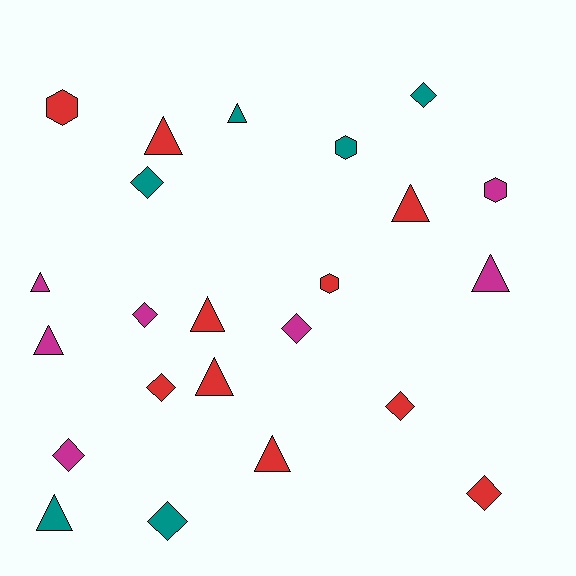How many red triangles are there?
There are 5 red triangles.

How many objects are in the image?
There are 23 objects.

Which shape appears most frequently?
Triangle, with 10 objects.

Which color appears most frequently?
Red, with 10 objects.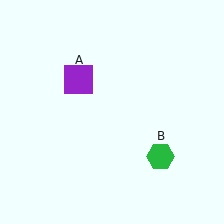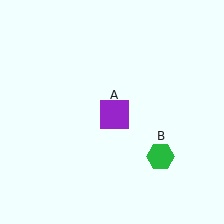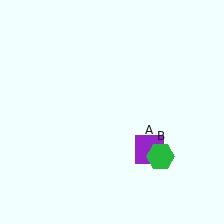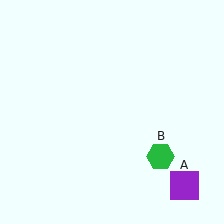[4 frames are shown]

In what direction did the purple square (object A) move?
The purple square (object A) moved down and to the right.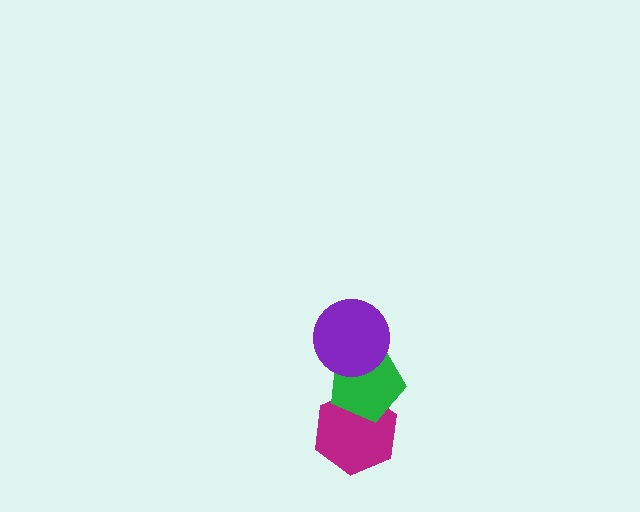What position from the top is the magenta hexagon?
The magenta hexagon is 3rd from the top.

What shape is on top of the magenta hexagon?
The green pentagon is on top of the magenta hexagon.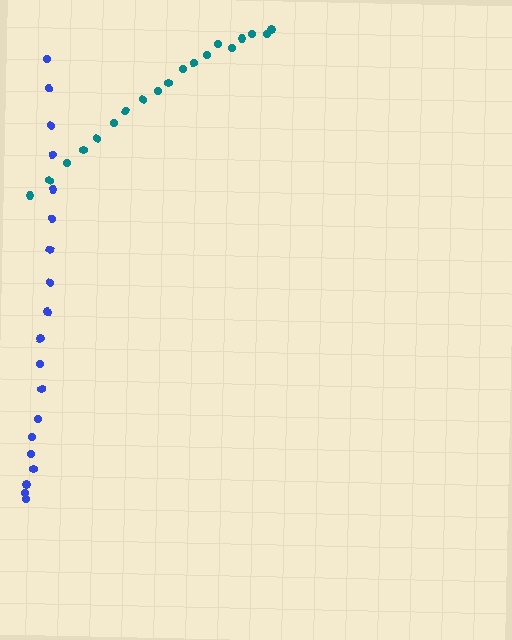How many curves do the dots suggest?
There are 2 distinct paths.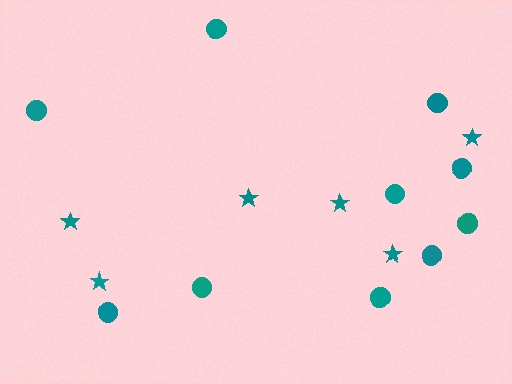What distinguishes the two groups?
There are 2 groups: one group of circles (10) and one group of stars (6).